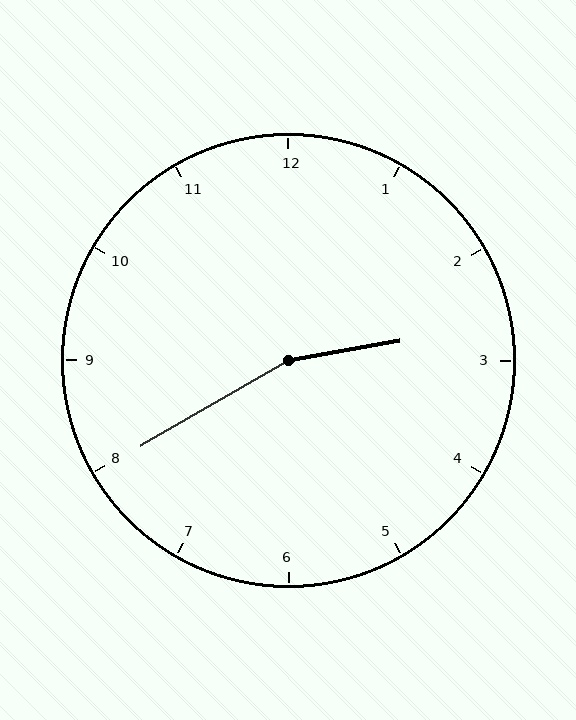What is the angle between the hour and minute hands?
Approximately 160 degrees.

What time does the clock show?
2:40.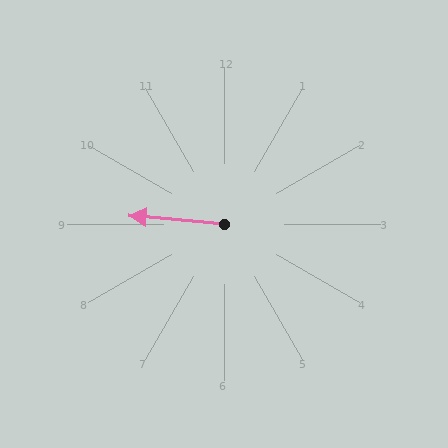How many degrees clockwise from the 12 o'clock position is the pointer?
Approximately 275 degrees.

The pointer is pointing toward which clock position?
Roughly 9 o'clock.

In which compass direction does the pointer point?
West.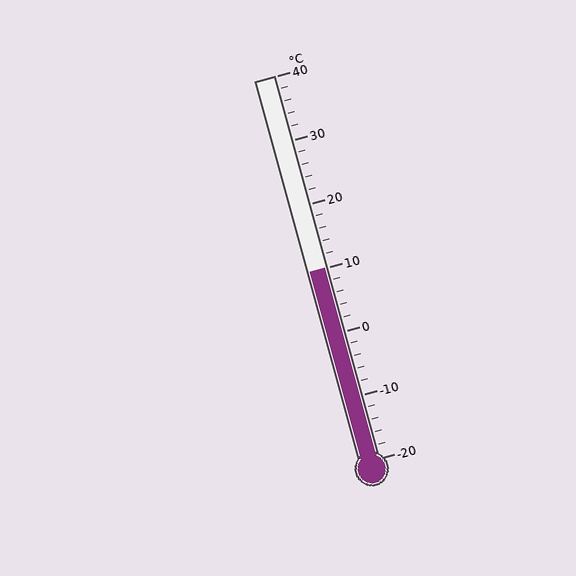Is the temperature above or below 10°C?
The temperature is at 10°C.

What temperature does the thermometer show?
The thermometer shows approximately 10°C.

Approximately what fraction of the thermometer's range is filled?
The thermometer is filled to approximately 50% of its range.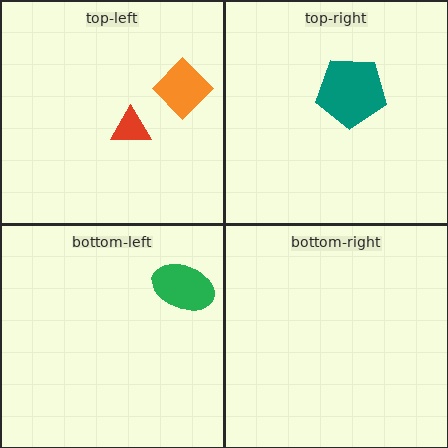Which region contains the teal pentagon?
The top-right region.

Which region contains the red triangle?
The top-left region.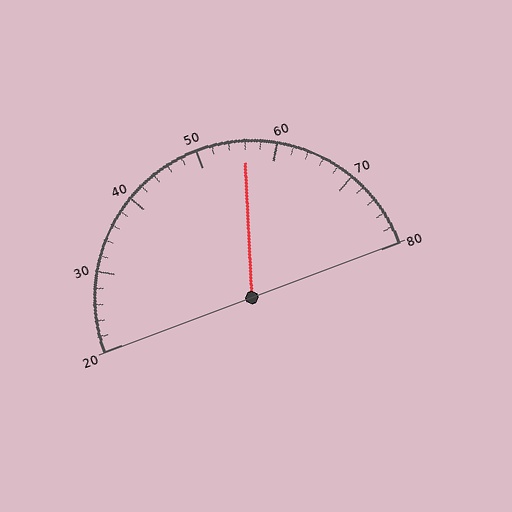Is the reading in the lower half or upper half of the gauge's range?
The reading is in the upper half of the range (20 to 80).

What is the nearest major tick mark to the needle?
The nearest major tick mark is 60.